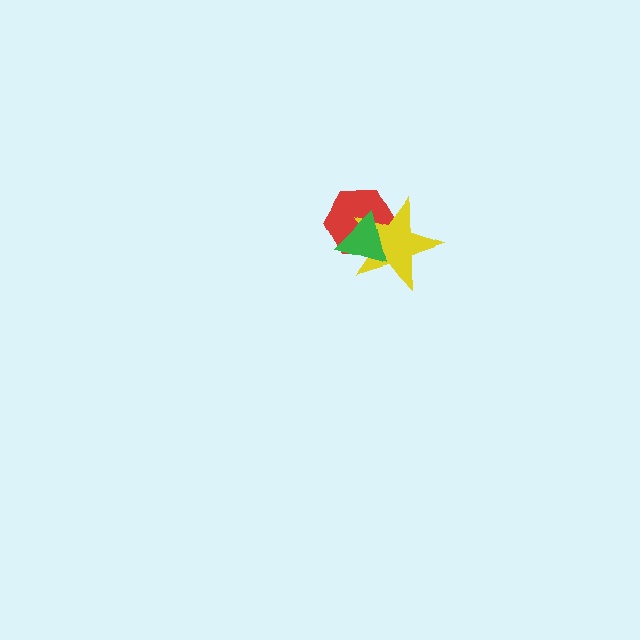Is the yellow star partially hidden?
Yes, it is partially covered by another shape.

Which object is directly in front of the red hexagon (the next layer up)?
The yellow star is directly in front of the red hexagon.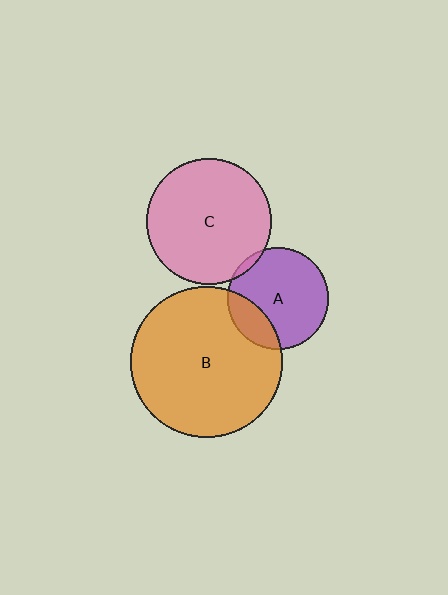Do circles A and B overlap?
Yes.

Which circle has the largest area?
Circle B (orange).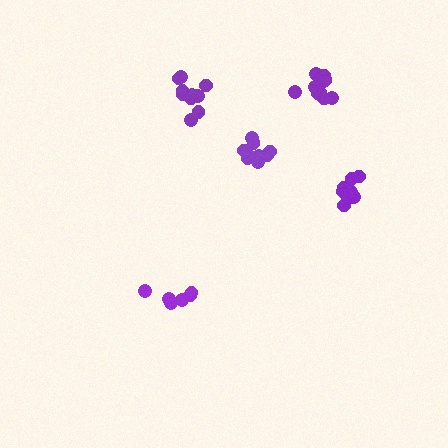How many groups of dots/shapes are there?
There are 5 groups.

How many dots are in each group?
Group 1: 6 dots, Group 2: 9 dots, Group 3: 11 dots, Group 4: 9 dots, Group 5: 10 dots (45 total).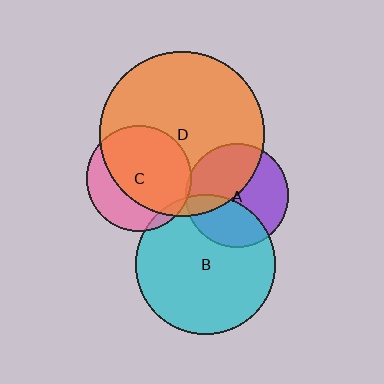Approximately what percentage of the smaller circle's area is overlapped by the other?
Approximately 5%.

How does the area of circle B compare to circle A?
Approximately 1.8 times.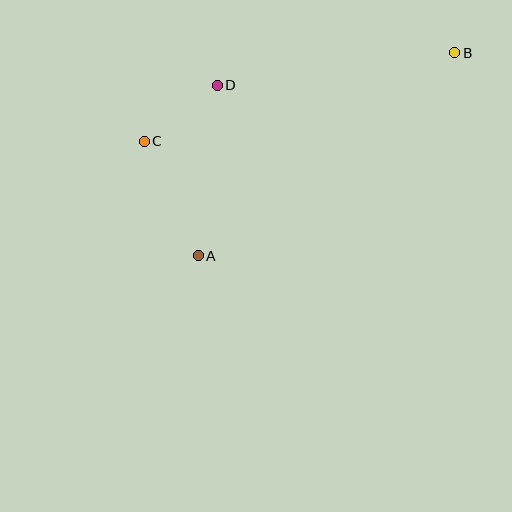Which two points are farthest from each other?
Points A and B are farthest from each other.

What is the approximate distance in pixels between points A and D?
The distance between A and D is approximately 172 pixels.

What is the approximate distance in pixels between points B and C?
The distance between B and C is approximately 322 pixels.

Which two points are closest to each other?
Points C and D are closest to each other.